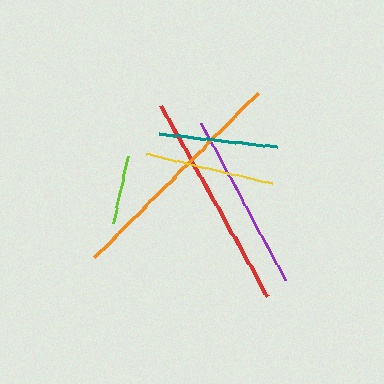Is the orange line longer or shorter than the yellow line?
The orange line is longer than the yellow line.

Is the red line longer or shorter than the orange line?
The orange line is longer than the red line.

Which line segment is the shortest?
The lime line is the shortest at approximately 68 pixels.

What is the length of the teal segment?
The teal segment is approximately 119 pixels long.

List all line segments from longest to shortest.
From longest to shortest: orange, red, purple, yellow, teal, lime.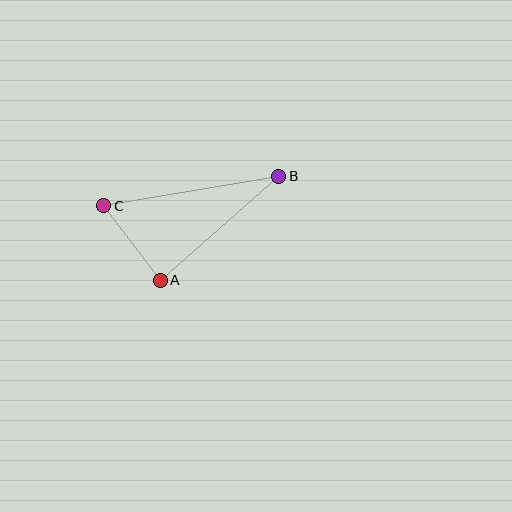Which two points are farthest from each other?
Points B and C are farthest from each other.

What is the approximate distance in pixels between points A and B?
The distance between A and B is approximately 157 pixels.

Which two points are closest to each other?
Points A and C are closest to each other.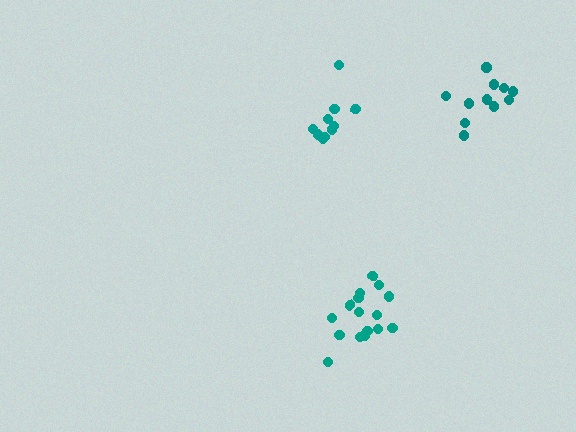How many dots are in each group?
Group 1: 10 dots, Group 2: 11 dots, Group 3: 16 dots (37 total).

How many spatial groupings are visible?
There are 3 spatial groupings.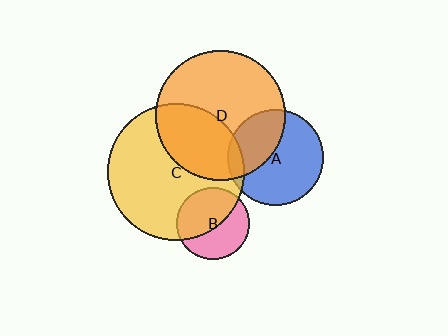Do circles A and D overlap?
Yes.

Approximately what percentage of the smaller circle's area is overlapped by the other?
Approximately 40%.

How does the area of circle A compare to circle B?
Approximately 1.7 times.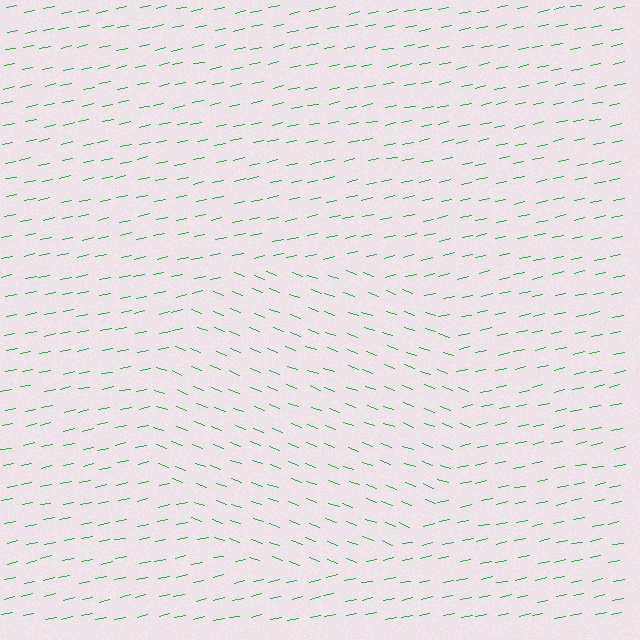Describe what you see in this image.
The image is filled with small green line segments. A circle region in the image has lines oriented differently from the surrounding lines, creating a visible texture boundary.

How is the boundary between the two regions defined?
The boundary is defined purely by a change in line orientation (approximately 33 degrees difference). All lines are the same color and thickness.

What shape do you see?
I see a circle.